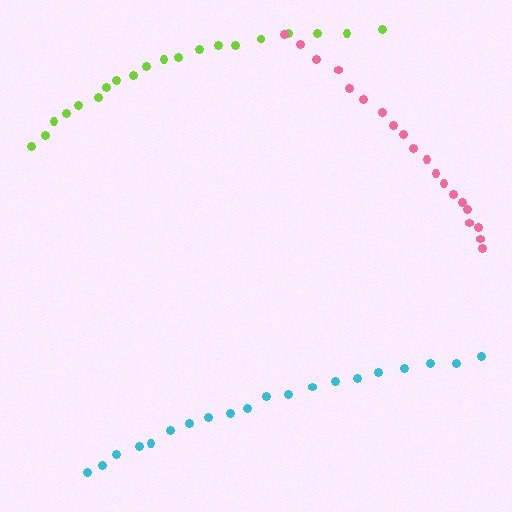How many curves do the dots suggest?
There are 3 distinct paths.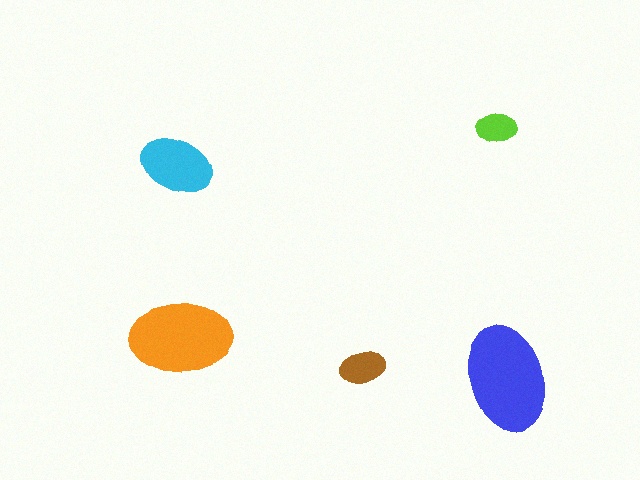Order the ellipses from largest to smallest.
the blue one, the orange one, the cyan one, the brown one, the lime one.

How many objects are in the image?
There are 5 objects in the image.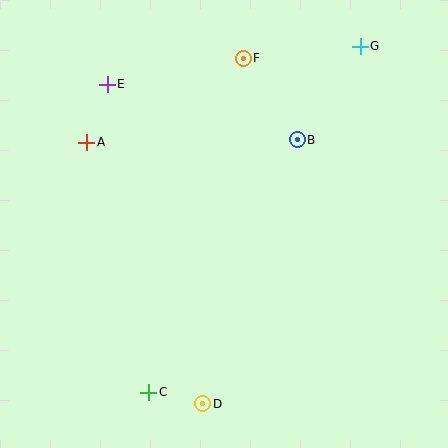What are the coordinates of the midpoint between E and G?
The midpoint between E and G is at (234, 65).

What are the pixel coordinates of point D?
Point D is at (203, 404).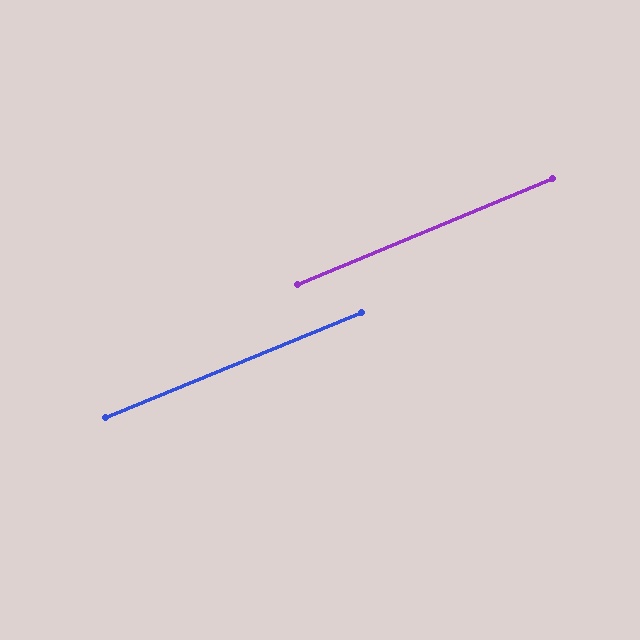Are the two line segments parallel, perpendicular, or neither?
Parallel — their directions differ by only 0.2°.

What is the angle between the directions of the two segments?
Approximately 0 degrees.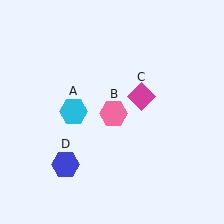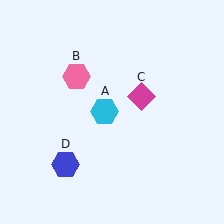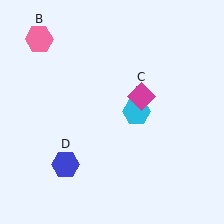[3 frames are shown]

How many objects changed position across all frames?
2 objects changed position: cyan hexagon (object A), pink hexagon (object B).